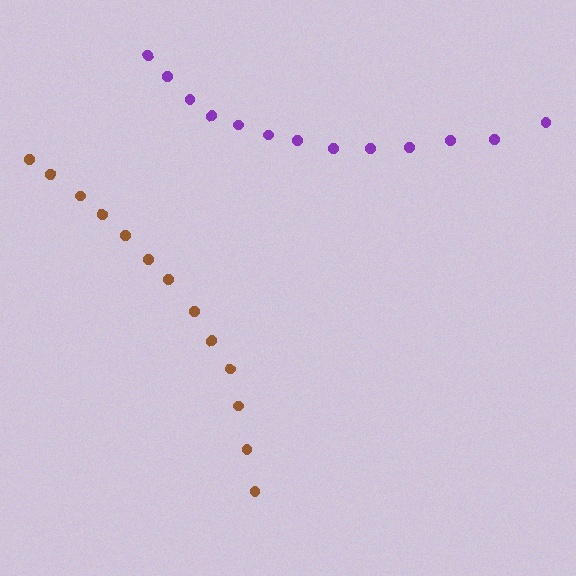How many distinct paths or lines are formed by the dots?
There are 2 distinct paths.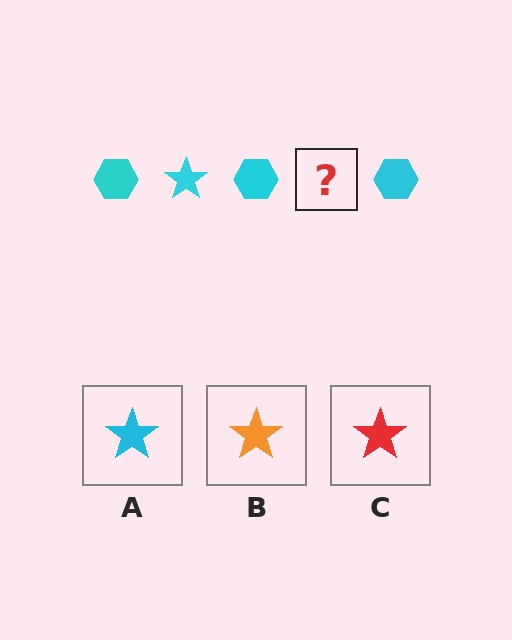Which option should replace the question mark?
Option A.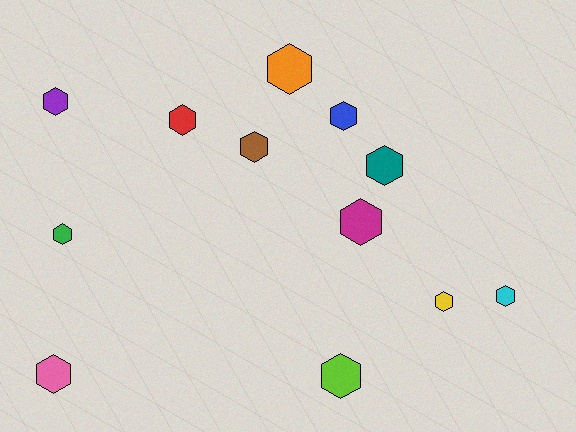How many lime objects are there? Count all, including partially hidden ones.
There is 1 lime object.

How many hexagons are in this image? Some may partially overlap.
There are 12 hexagons.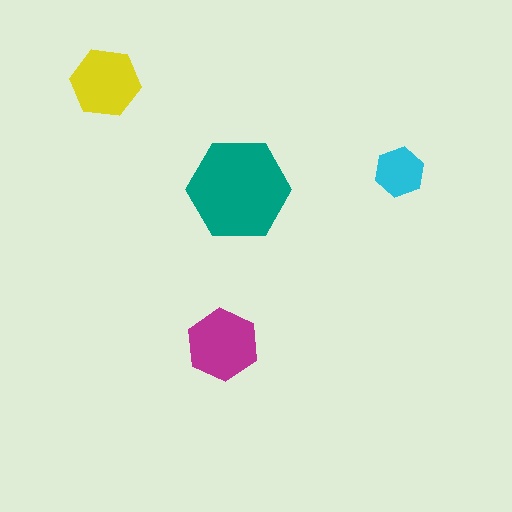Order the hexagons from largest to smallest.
the teal one, the magenta one, the yellow one, the cyan one.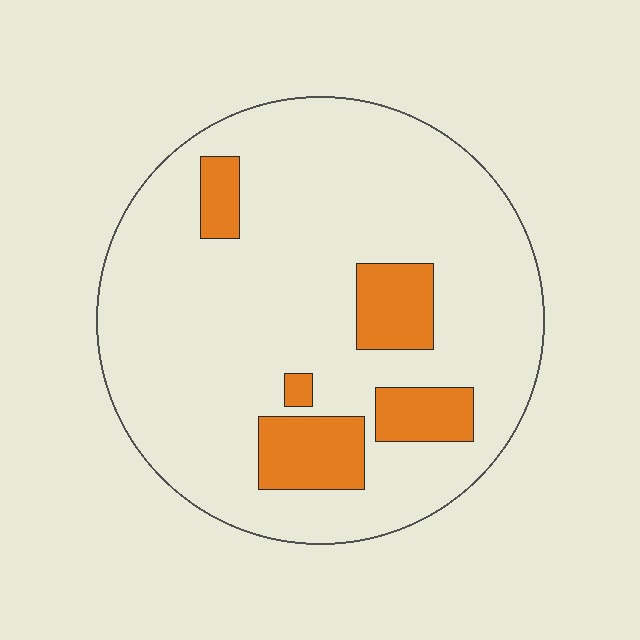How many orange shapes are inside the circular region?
5.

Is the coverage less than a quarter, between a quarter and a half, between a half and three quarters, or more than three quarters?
Less than a quarter.